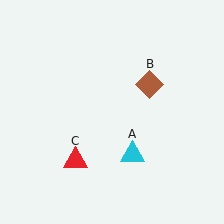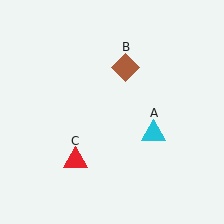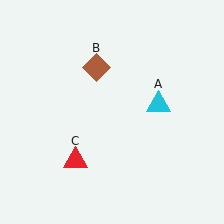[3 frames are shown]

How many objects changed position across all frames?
2 objects changed position: cyan triangle (object A), brown diamond (object B).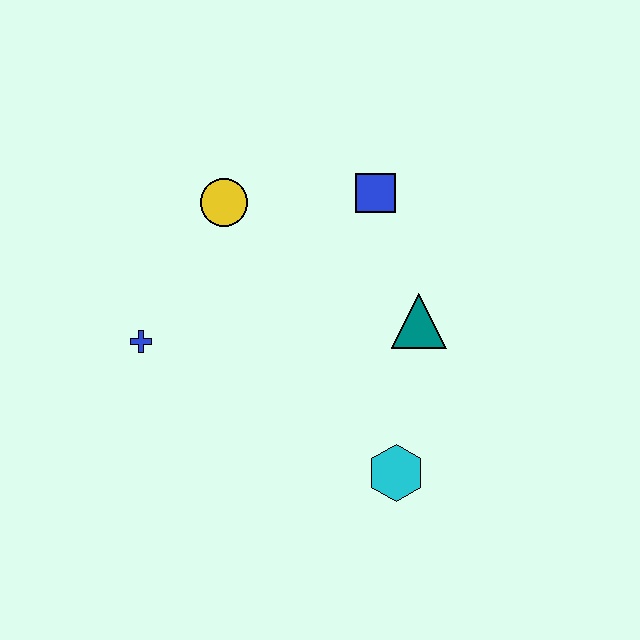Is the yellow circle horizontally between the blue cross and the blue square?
Yes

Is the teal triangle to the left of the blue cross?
No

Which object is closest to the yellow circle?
The blue square is closest to the yellow circle.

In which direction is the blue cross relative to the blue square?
The blue cross is to the left of the blue square.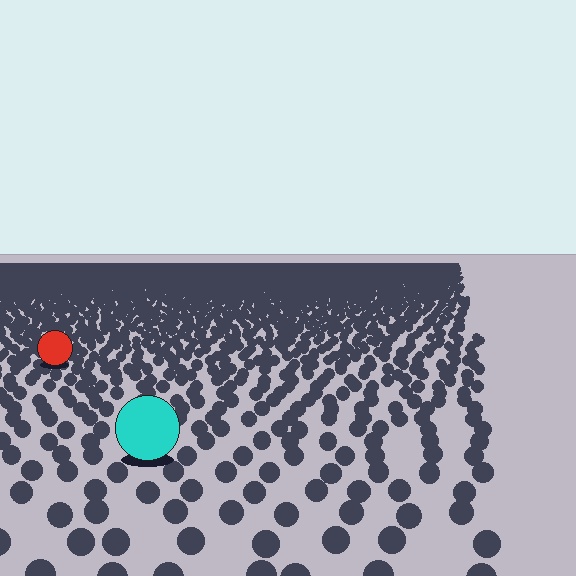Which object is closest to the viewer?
The cyan circle is closest. The texture marks near it are larger and more spread out.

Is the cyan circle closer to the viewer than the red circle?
Yes. The cyan circle is closer — you can tell from the texture gradient: the ground texture is coarser near it.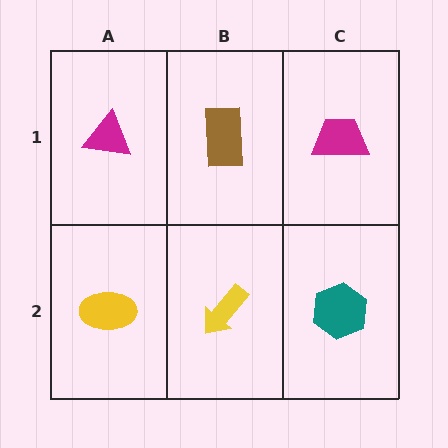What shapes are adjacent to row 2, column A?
A magenta triangle (row 1, column A), a yellow arrow (row 2, column B).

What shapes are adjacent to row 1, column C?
A teal hexagon (row 2, column C), a brown rectangle (row 1, column B).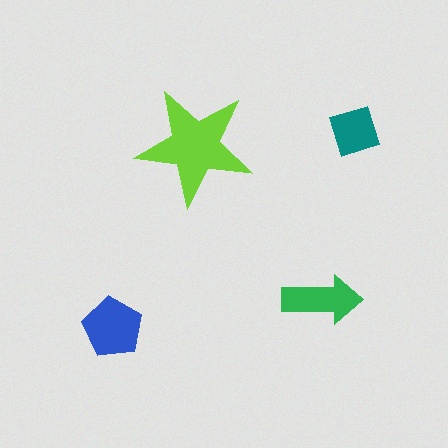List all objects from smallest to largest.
The teal diamond, the green arrow, the blue pentagon, the lime star.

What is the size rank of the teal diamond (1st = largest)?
4th.